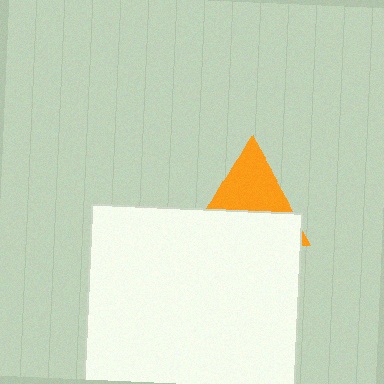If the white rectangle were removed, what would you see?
You would see the complete orange triangle.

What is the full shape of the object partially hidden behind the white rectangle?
The partially hidden object is an orange triangle.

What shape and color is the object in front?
The object in front is a white rectangle.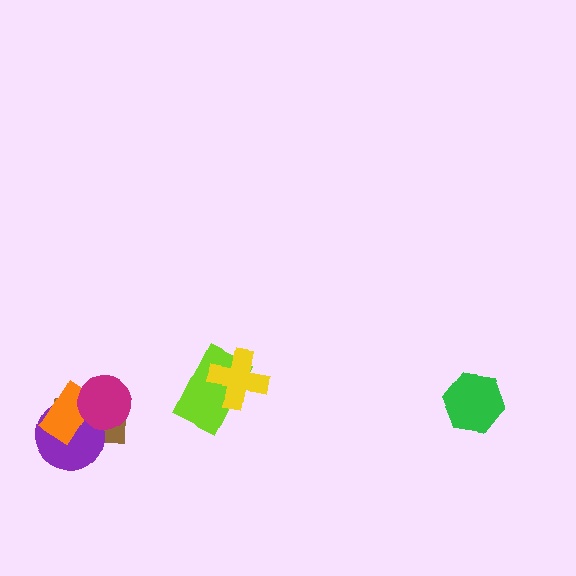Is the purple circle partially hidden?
Yes, it is partially covered by another shape.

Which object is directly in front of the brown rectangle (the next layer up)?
The purple circle is directly in front of the brown rectangle.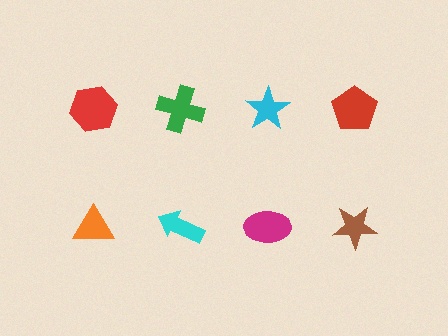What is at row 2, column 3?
A magenta ellipse.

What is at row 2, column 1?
An orange triangle.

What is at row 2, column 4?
A brown star.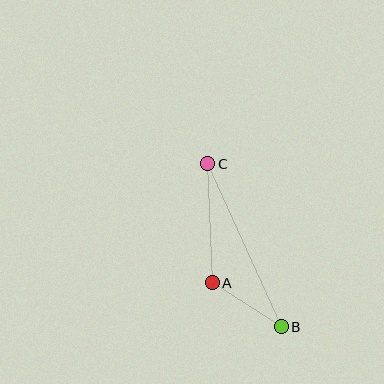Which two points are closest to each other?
Points A and B are closest to each other.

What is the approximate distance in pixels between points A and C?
The distance between A and C is approximately 119 pixels.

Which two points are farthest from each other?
Points B and C are farthest from each other.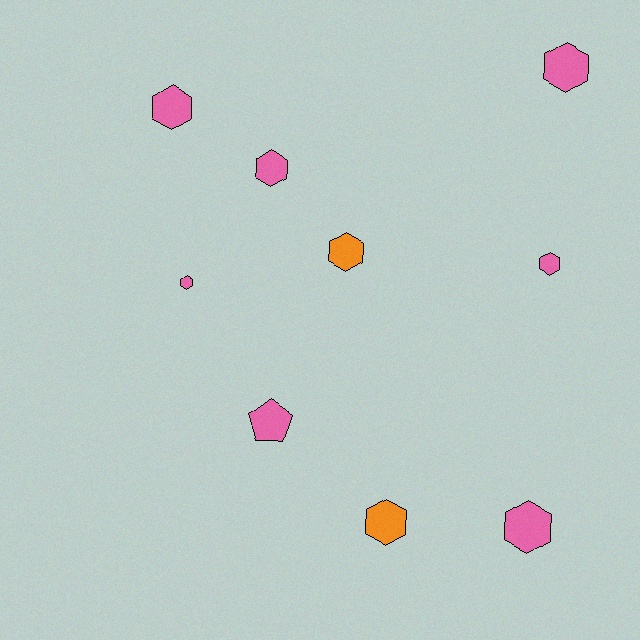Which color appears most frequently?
Pink, with 7 objects.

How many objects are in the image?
There are 9 objects.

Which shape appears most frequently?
Hexagon, with 8 objects.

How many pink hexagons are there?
There are 6 pink hexagons.